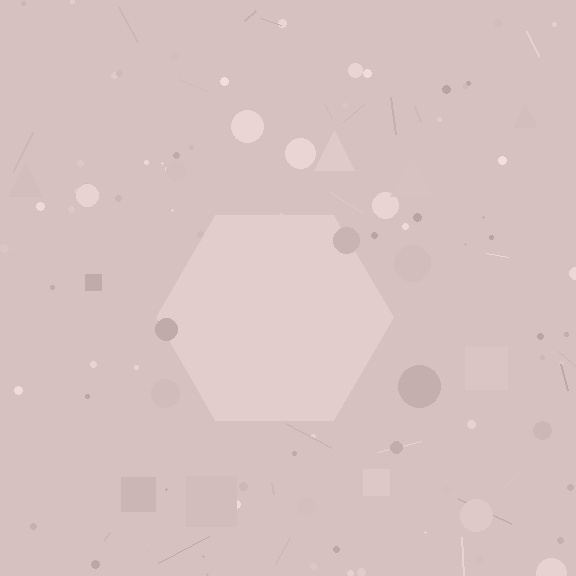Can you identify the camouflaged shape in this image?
The camouflaged shape is a hexagon.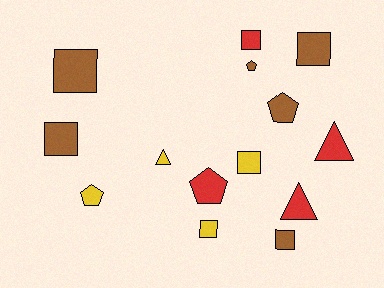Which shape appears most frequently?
Square, with 7 objects.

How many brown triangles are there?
There are no brown triangles.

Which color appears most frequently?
Brown, with 6 objects.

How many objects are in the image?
There are 14 objects.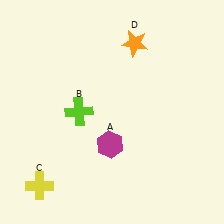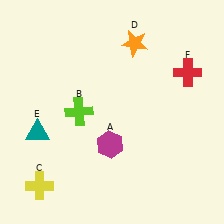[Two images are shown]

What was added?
A teal triangle (E), a red cross (F) were added in Image 2.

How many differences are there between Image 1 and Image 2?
There are 2 differences between the two images.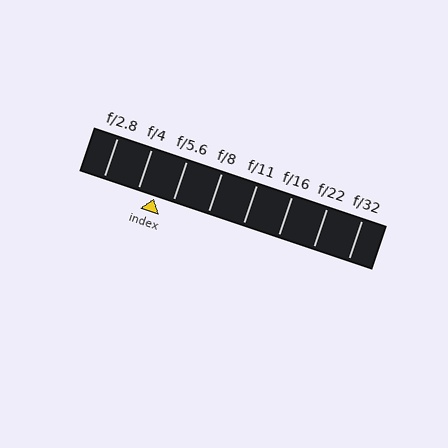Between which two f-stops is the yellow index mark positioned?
The index mark is between f/4 and f/5.6.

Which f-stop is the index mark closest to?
The index mark is closest to f/4.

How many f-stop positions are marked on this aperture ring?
There are 8 f-stop positions marked.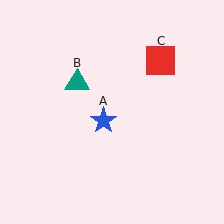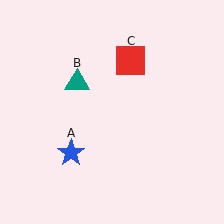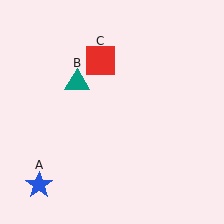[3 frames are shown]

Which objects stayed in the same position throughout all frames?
Teal triangle (object B) remained stationary.